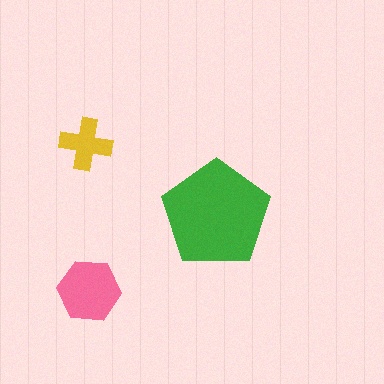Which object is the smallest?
The yellow cross.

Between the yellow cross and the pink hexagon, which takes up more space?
The pink hexagon.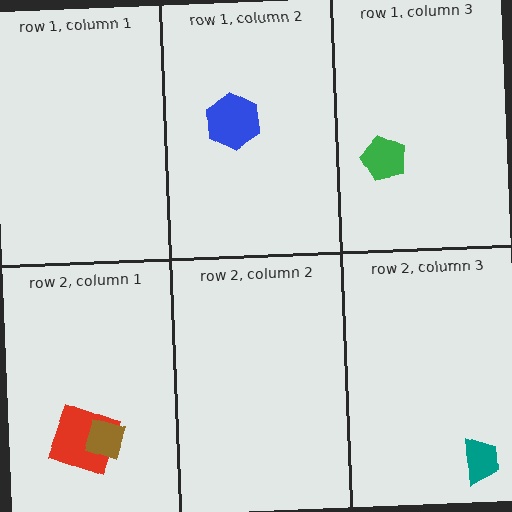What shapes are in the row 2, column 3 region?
The teal trapezoid.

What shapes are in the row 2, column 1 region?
The red square, the brown diamond.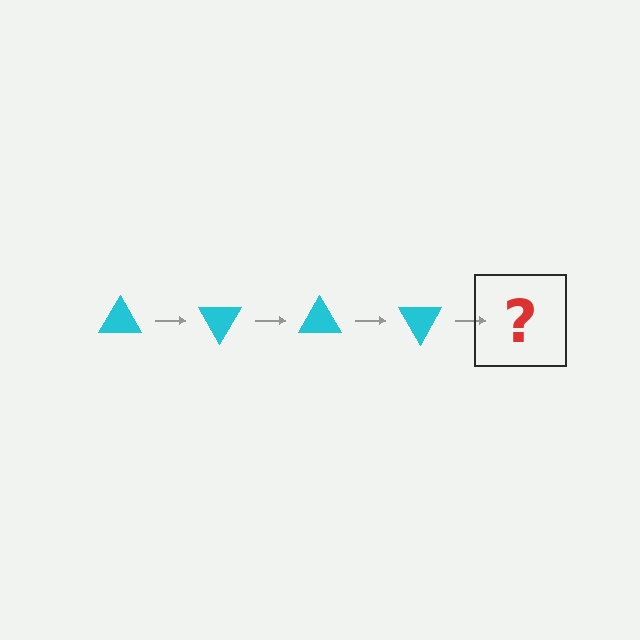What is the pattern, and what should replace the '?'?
The pattern is that the triangle rotates 60 degrees each step. The '?' should be a cyan triangle rotated 240 degrees.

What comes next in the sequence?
The next element should be a cyan triangle rotated 240 degrees.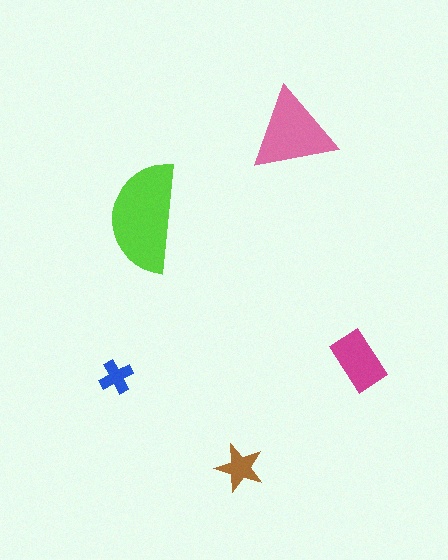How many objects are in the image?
There are 5 objects in the image.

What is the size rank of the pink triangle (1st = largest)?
2nd.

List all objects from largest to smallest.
The lime semicircle, the pink triangle, the magenta rectangle, the brown star, the blue cross.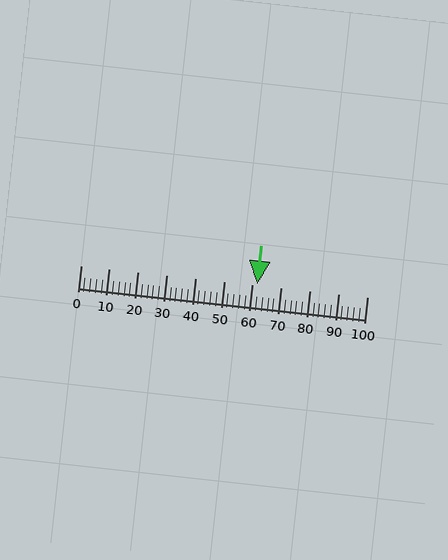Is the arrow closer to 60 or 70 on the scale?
The arrow is closer to 60.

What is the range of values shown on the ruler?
The ruler shows values from 0 to 100.